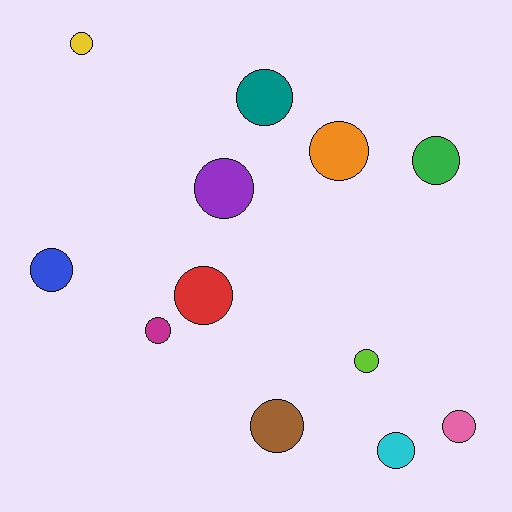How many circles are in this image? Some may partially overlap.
There are 12 circles.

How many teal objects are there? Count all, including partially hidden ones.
There is 1 teal object.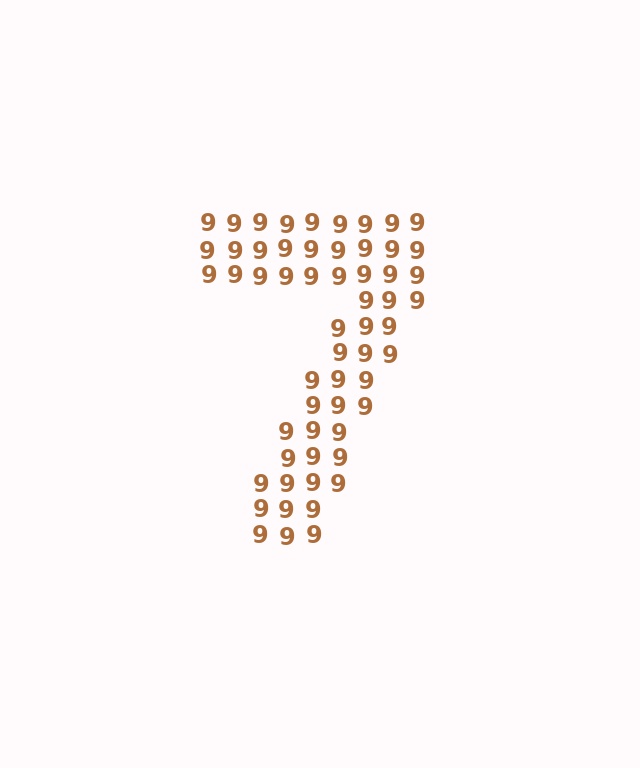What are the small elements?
The small elements are digit 9's.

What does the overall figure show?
The overall figure shows the digit 7.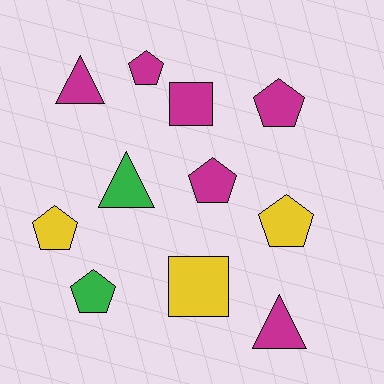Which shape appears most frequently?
Pentagon, with 6 objects.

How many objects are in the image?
There are 11 objects.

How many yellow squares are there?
There is 1 yellow square.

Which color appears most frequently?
Magenta, with 6 objects.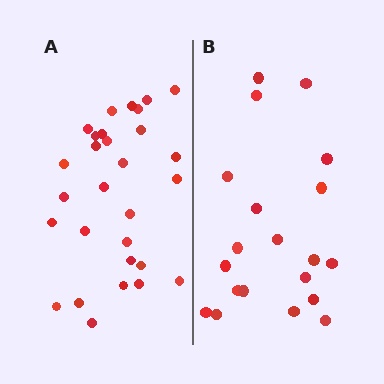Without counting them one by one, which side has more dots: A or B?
Region A (the left region) has more dots.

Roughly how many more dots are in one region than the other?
Region A has roughly 8 or so more dots than region B.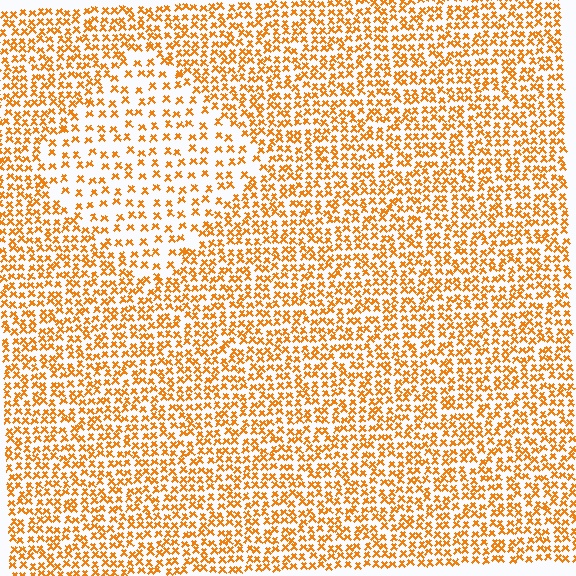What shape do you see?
I see a diamond.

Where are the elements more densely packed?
The elements are more densely packed outside the diamond boundary.